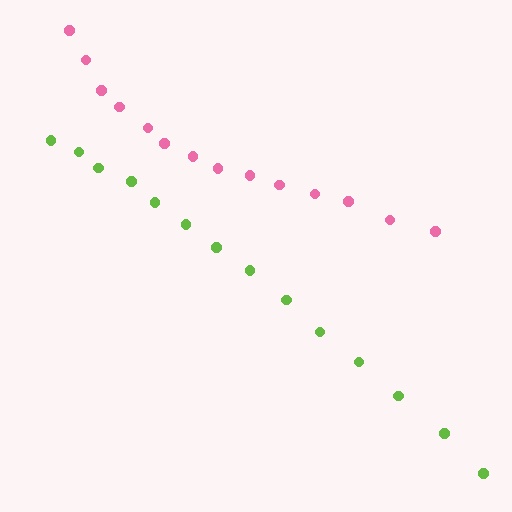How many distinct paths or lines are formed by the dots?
There are 2 distinct paths.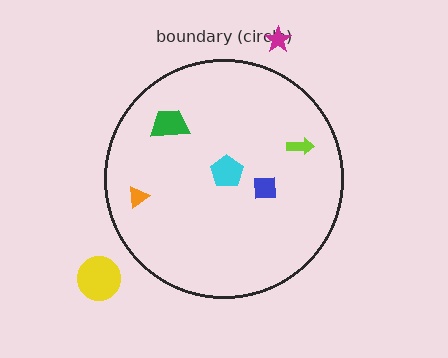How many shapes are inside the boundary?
5 inside, 2 outside.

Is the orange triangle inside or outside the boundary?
Inside.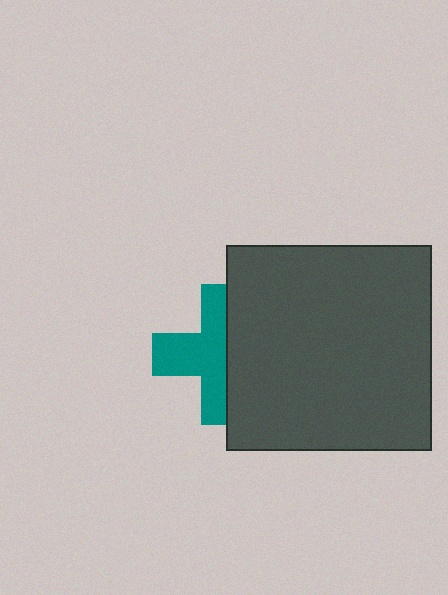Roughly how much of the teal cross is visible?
About half of it is visible (roughly 54%).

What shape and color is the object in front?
The object in front is a dark gray square.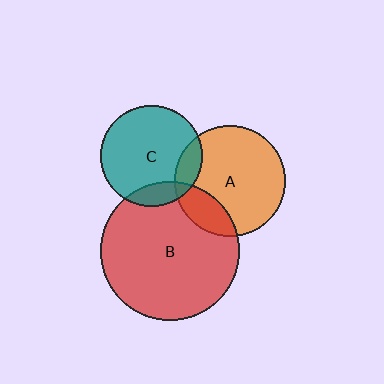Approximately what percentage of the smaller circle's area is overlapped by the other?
Approximately 20%.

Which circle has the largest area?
Circle B (red).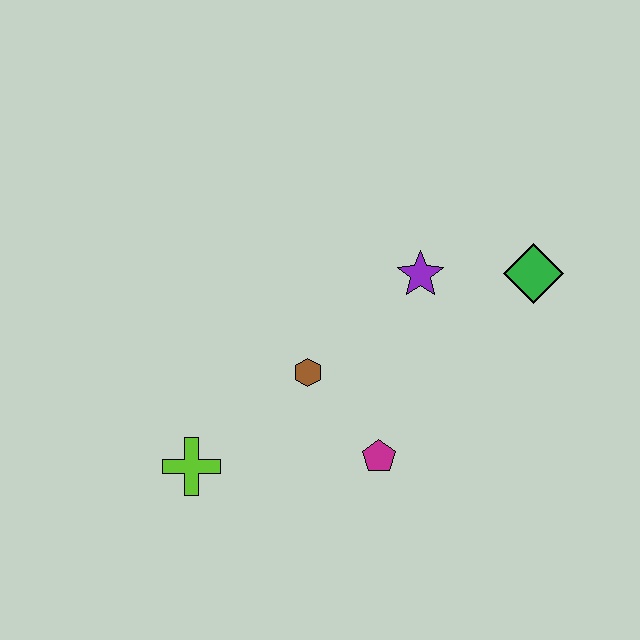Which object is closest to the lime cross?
The brown hexagon is closest to the lime cross.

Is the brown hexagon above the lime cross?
Yes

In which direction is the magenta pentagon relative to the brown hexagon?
The magenta pentagon is below the brown hexagon.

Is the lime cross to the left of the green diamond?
Yes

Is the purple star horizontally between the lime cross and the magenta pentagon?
No